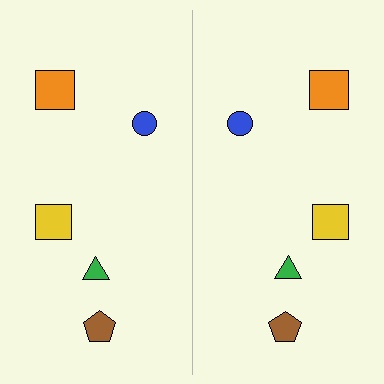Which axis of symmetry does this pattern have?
The pattern has a vertical axis of symmetry running through the center of the image.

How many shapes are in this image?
There are 10 shapes in this image.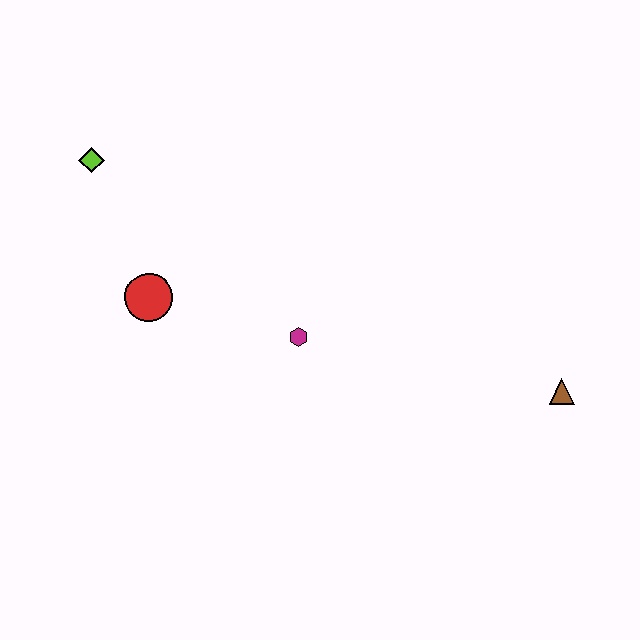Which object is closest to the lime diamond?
The red circle is closest to the lime diamond.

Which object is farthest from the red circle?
The brown triangle is farthest from the red circle.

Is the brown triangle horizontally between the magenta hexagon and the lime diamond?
No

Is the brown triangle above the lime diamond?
No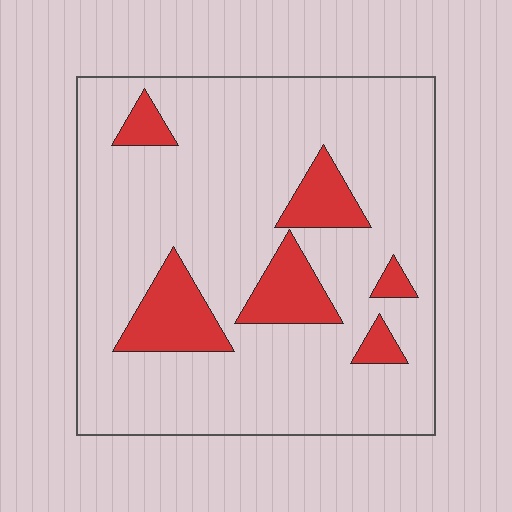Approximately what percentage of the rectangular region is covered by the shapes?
Approximately 15%.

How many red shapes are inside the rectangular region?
6.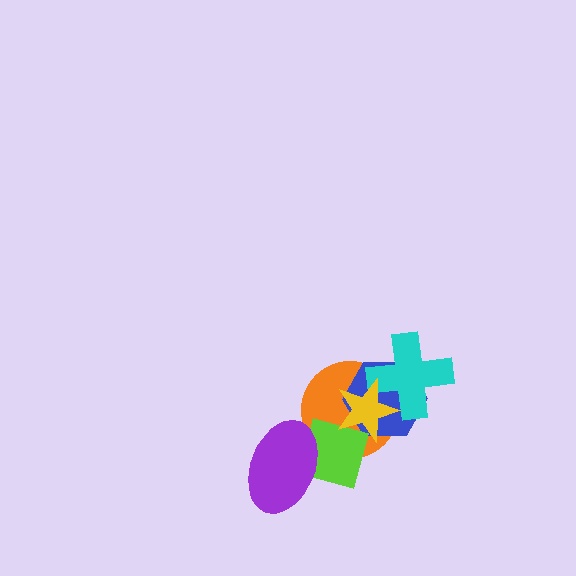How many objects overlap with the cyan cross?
3 objects overlap with the cyan cross.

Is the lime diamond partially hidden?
Yes, it is partially covered by another shape.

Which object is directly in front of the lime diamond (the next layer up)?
The purple ellipse is directly in front of the lime diamond.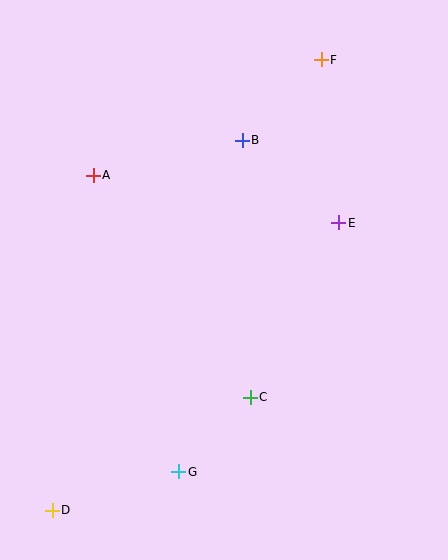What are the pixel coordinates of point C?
Point C is at (250, 397).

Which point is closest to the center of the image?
Point C at (250, 397) is closest to the center.